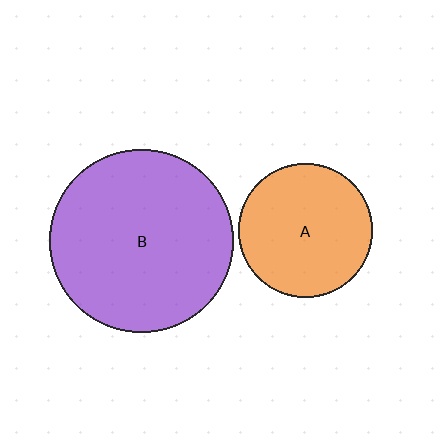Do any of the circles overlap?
No, none of the circles overlap.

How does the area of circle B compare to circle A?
Approximately 1.9 times.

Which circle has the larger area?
Circle B (purple).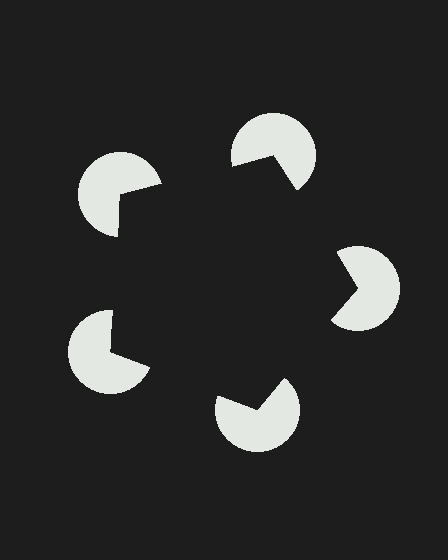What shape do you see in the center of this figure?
An illusory pentagon — its edges are inferred from the aligned wedge cuts in the pac-man discs, not physically drawn.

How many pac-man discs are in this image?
There are 5 — one at each vertex of the illusory pentagon.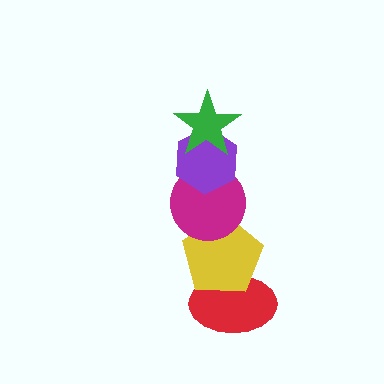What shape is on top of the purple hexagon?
The green star is on top of the purple hexagon.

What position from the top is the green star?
The green star is 1st from the top.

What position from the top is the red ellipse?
The red ellipse is 5th from the top.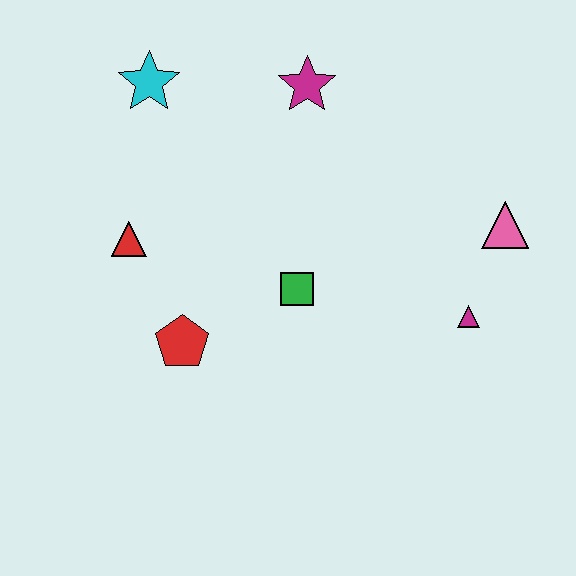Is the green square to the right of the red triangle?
Yes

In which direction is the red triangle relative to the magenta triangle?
The red triangle is to the left of the magenta triangle.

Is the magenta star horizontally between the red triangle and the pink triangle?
Yes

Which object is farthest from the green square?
The cyan star is farthest from the green square.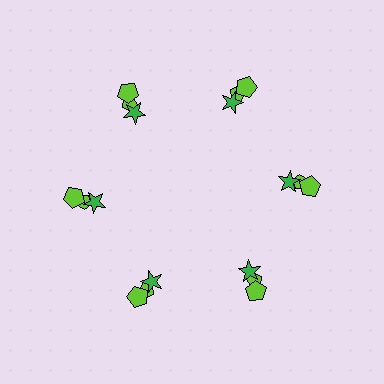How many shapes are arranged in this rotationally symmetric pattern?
There are 18 shapes, arranged in 6 groups of 3.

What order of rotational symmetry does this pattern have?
This pattern has 6-fold rotational symmetry.